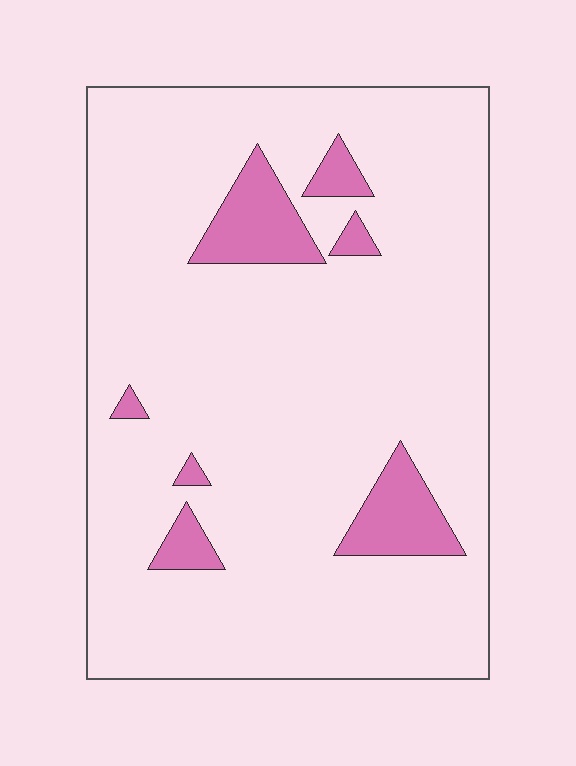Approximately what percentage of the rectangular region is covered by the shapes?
Approximately 10%.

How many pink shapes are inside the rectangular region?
7.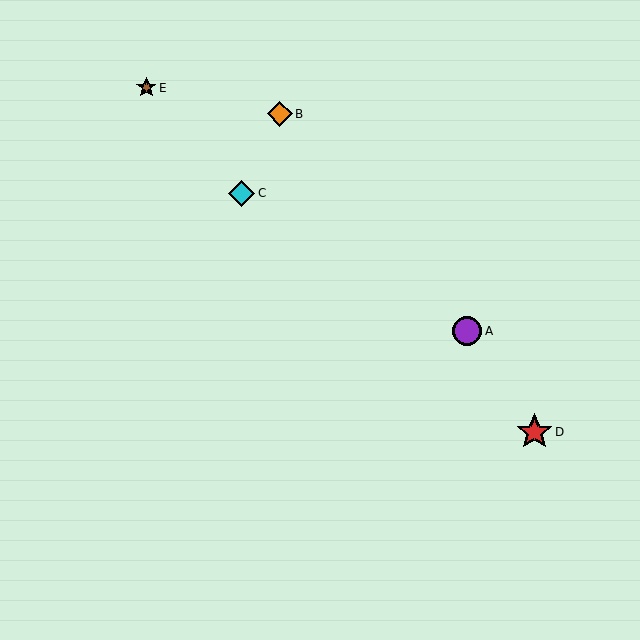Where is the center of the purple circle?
The center of the purple circle is at (467, 331).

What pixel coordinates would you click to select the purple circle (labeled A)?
Click at (467, 331) to select the purple circle A.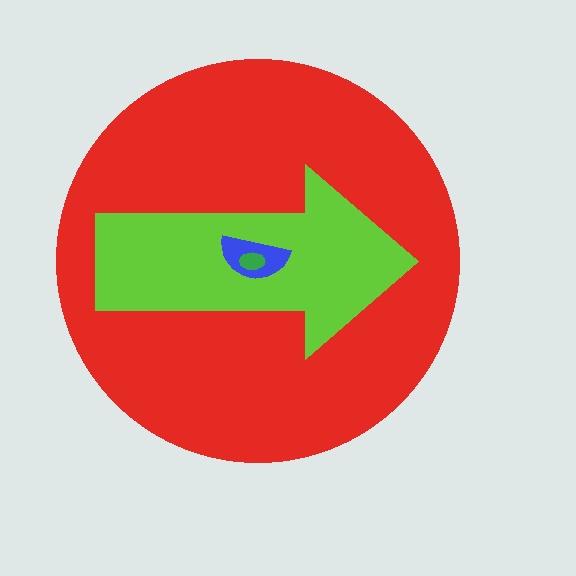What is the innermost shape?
The green ellipse.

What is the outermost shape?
The red circle.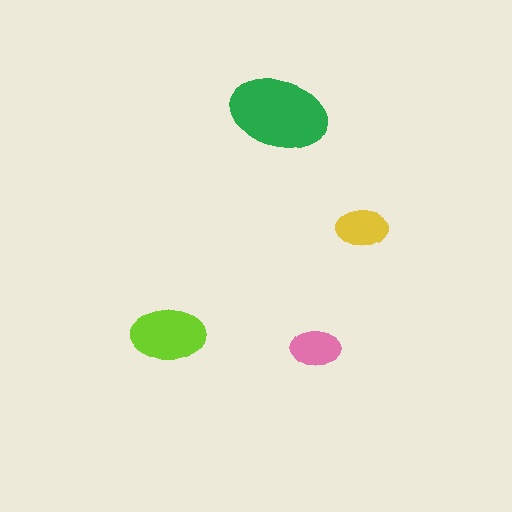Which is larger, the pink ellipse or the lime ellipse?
The lime one.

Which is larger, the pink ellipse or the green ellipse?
The green one.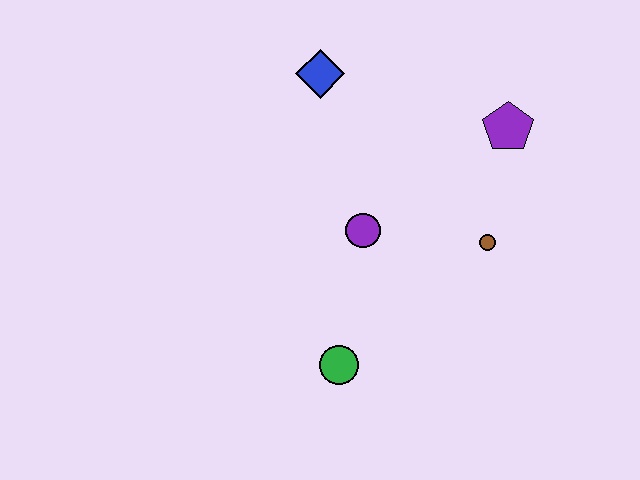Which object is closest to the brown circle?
The purple pentagon is closest to the brown circle.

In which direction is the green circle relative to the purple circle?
The green circle is below the purple circle.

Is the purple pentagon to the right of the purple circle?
Yes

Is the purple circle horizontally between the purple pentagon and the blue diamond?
Yes